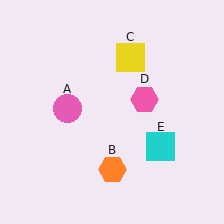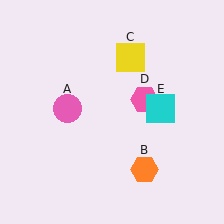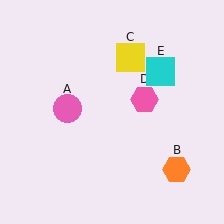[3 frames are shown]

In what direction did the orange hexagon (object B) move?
The orange hexagon (object B) moved right.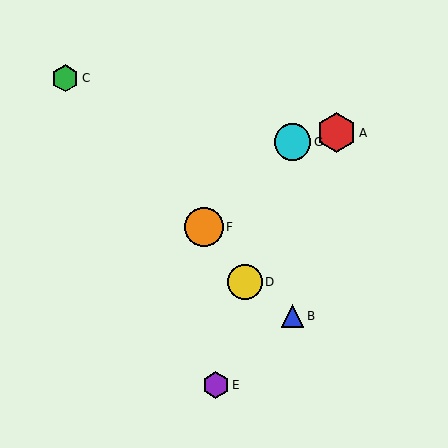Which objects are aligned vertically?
Objects B, G are aligned vertically.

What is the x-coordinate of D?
Object D is at x≈245.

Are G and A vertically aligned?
No, G is at x≈293 and A is at x≈336.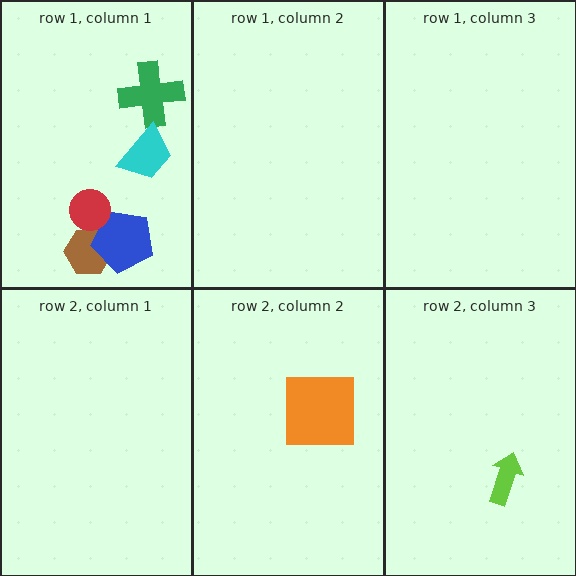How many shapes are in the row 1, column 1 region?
5.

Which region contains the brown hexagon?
The row 1, column 1 region.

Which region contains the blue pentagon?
The row 1, column 1 region.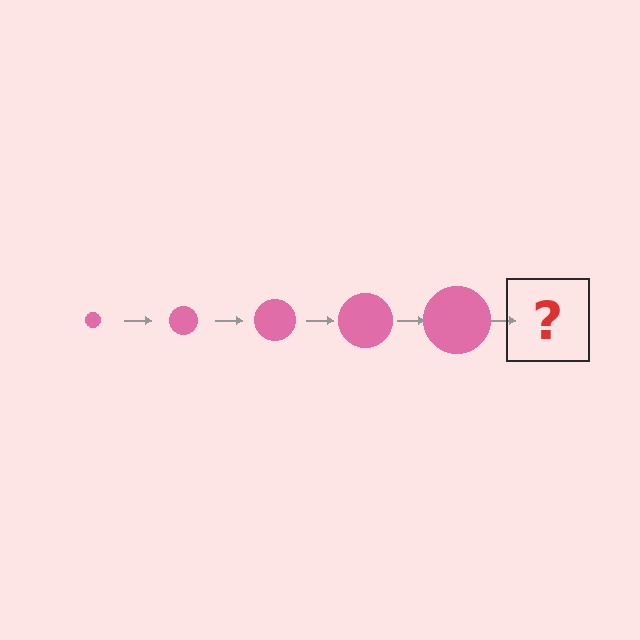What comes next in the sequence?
The next element should be a pink circle, larger than the previous one.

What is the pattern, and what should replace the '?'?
The pattern is that the circle gets progressively larger each step. The '?' should be a pink circle, larger than the previous one.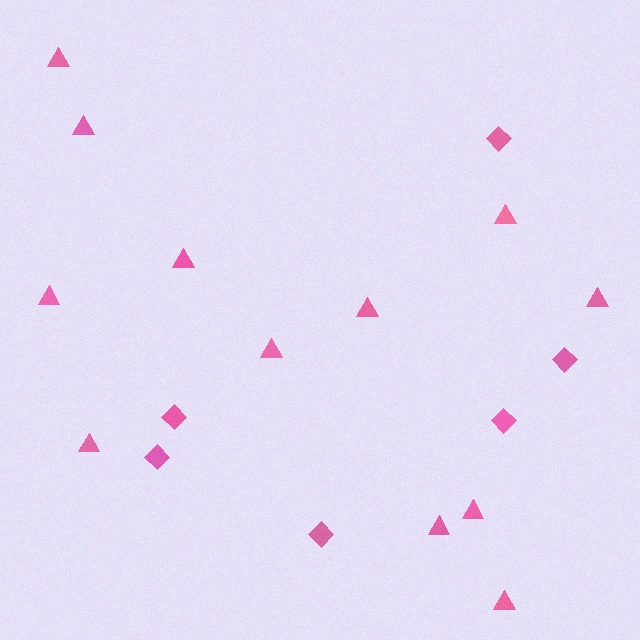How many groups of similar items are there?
There are 2 groups: one group of triangles (12) and one group of diamonds (6).